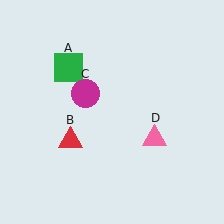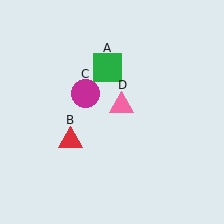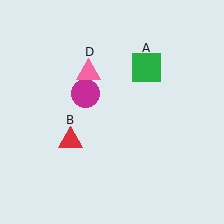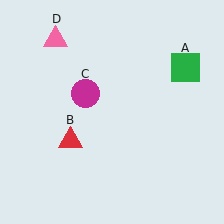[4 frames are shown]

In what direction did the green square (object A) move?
The green square (object A) moved right.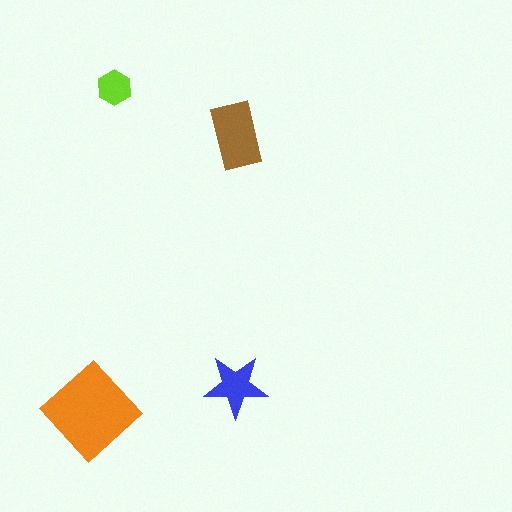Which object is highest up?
The lime hexagon is topmost.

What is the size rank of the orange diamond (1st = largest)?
1st.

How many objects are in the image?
There are 4 objects in the image.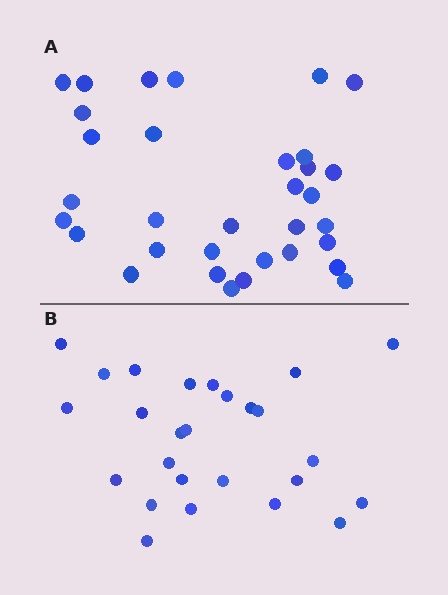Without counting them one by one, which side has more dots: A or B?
Region A (the top region) has more dots.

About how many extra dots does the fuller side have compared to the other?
Region A has roughly 8 or so more dots than region B.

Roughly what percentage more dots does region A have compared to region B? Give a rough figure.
About 25% more.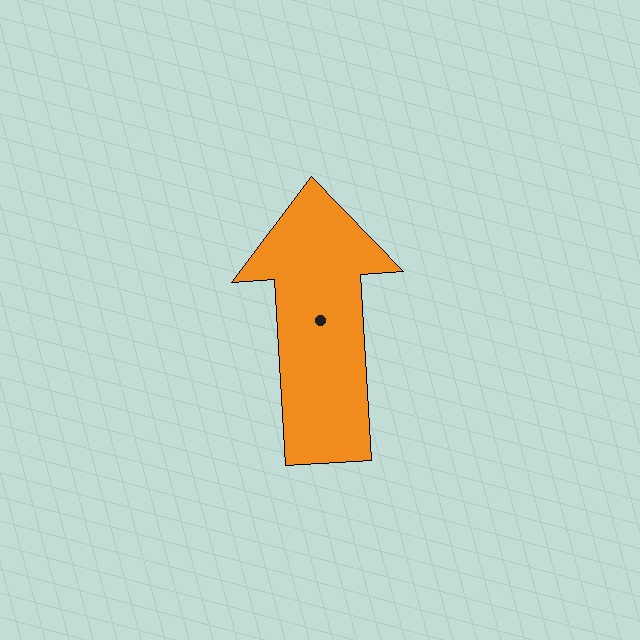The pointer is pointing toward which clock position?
Roughly 12 o'clock.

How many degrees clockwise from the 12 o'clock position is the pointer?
Approximately 357 degrees.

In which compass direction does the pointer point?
North.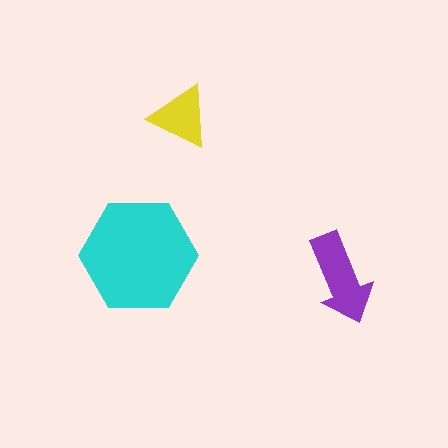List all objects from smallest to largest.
The yellow triangle, the purple arrow, the cyan hexagon.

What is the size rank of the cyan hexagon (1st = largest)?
1st.